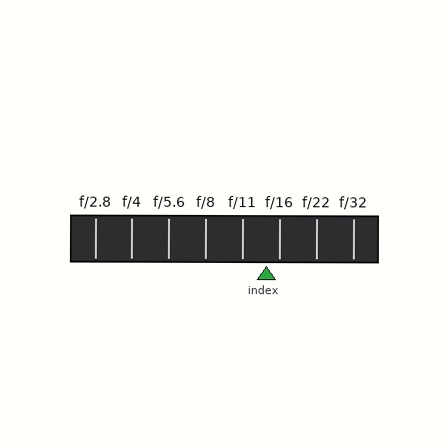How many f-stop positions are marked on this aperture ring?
There are 8 f-stop positions marked.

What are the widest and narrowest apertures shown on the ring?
The widest aperture shown is f/2.8 and the narrowest is f/32.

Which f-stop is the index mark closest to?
The index mark is closest to f/16.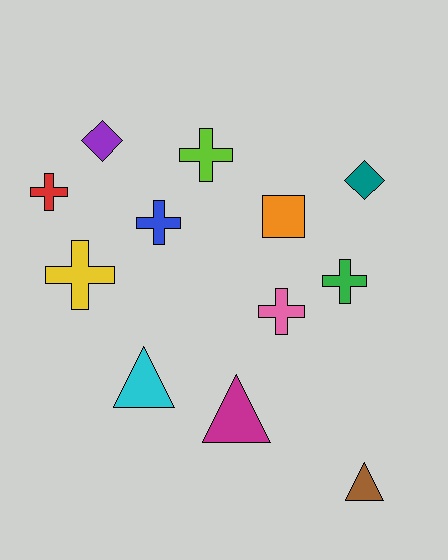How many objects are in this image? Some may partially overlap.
There are 12 objects.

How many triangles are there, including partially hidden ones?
There are 3 triangles.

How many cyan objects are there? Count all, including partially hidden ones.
There is 1 cyan object.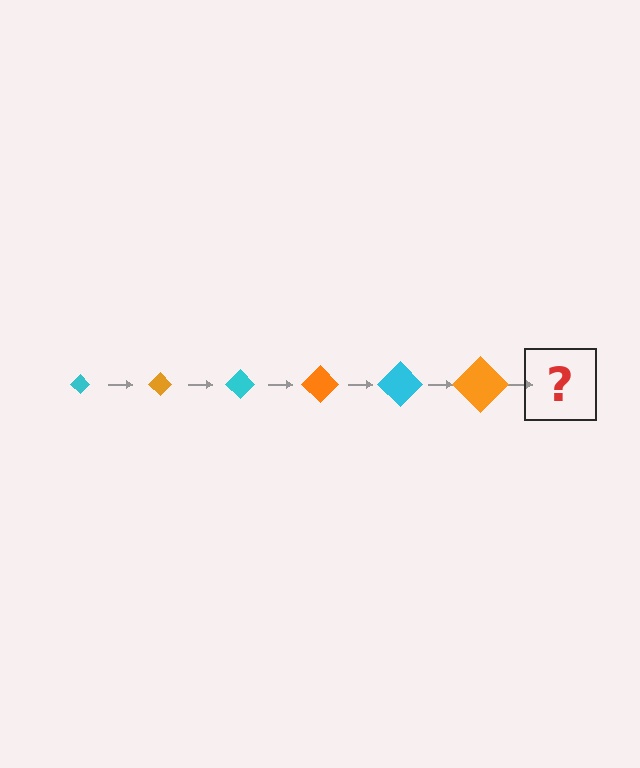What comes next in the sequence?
The next element should be a cyan diamond, larger than the previous one.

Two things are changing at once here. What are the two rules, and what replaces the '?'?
The two rules are that the diamond grows larger each step and the color cycles through cyan and orange. The '?' should be a cyan diamond, larger than the previous one.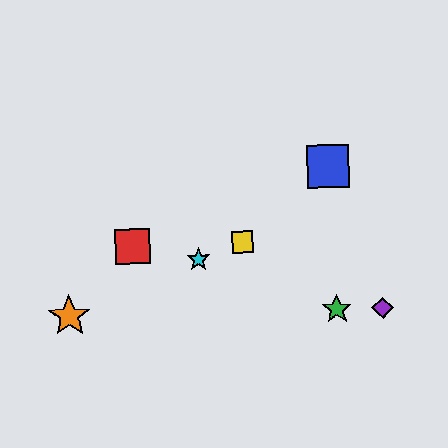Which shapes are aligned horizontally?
The green star, the purple diamond, the orange star are aligned horizontally.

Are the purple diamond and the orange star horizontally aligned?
Yes, both are at y≈308.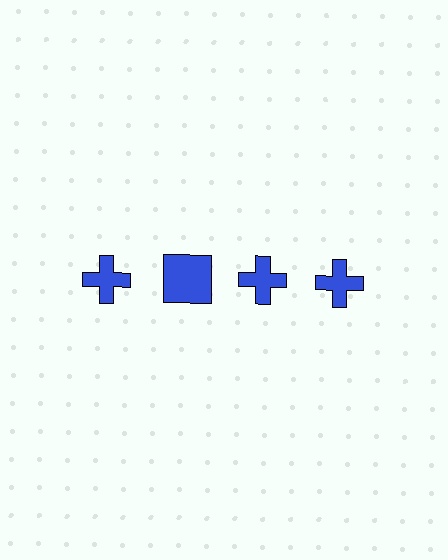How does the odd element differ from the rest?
It has a different shape: square instead of cross.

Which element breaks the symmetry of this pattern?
The blue square in the top row, second from left column breaks the symmetry. All other shapes are blue crosses.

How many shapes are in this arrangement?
There are 4 shapes arranged in a grid pattern.